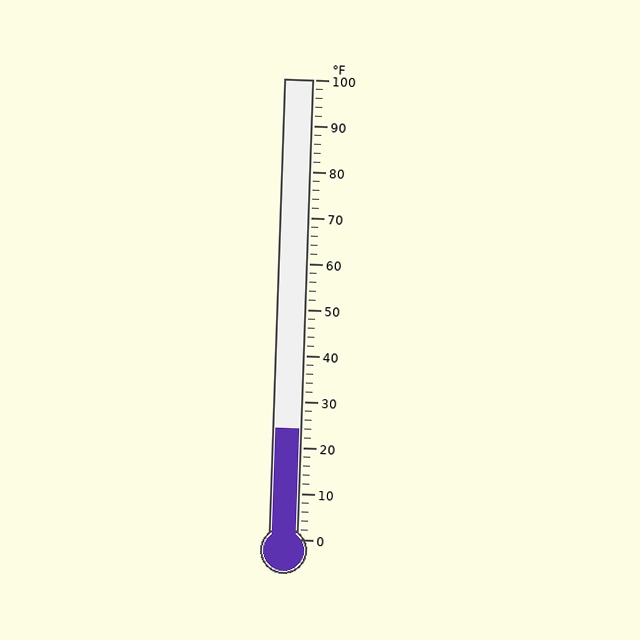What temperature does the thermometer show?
The thermometer shows approximately 24°F.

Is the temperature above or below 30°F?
The temperature is below 30°F.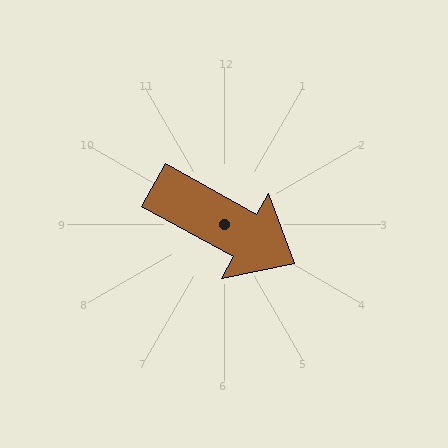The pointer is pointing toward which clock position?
Roughly 4 o'clock.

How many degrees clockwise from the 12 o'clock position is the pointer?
Approximately 119 degrees.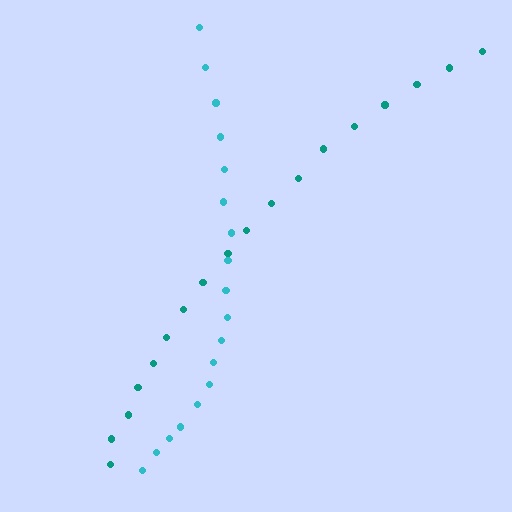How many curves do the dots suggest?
There are 2 distinct paths.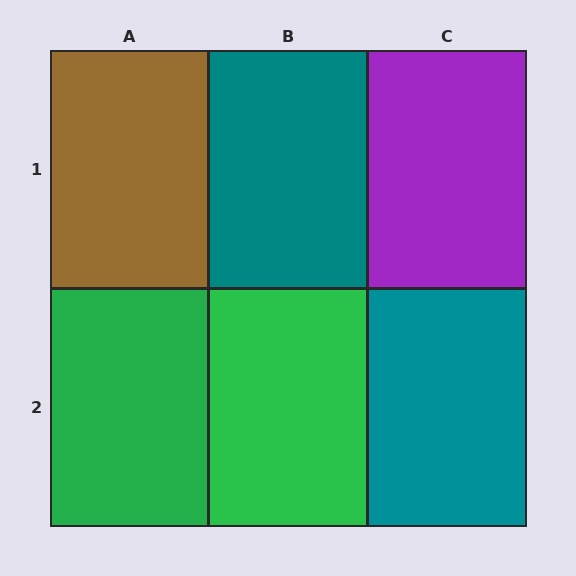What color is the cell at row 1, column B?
Teal.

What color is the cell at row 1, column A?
Brown.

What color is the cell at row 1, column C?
Purple.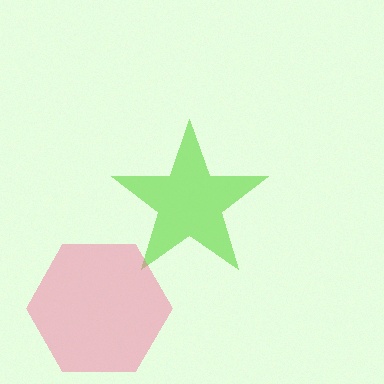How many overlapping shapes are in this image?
There are 2 overlapping shapes in the image.